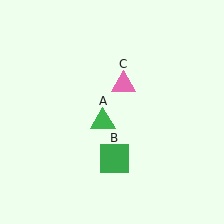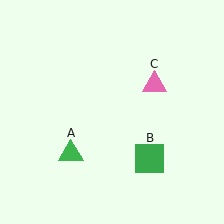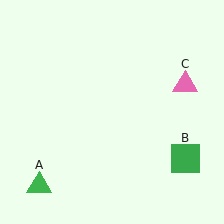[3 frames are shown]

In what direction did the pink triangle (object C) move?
The pink triangle (object C) moved right.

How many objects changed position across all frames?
3 objects changed position: green triangle (object A), green square (object B), pink triangle (object C).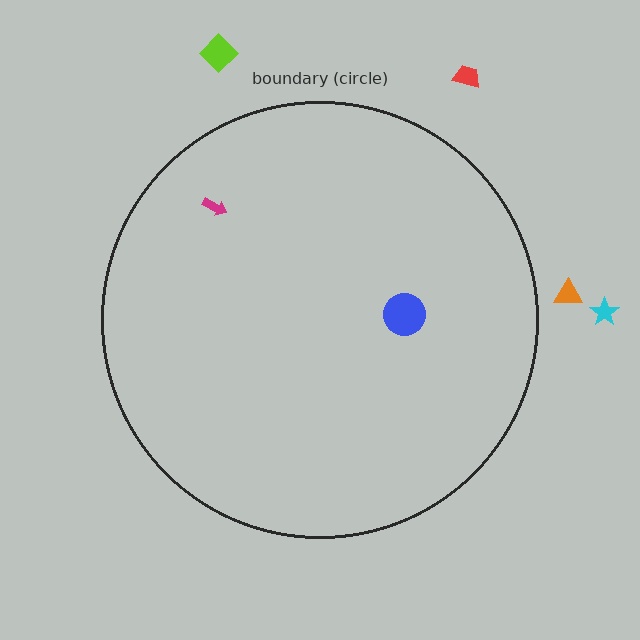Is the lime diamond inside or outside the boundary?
Outside.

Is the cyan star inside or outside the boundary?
Outside.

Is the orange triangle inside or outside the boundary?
Outside.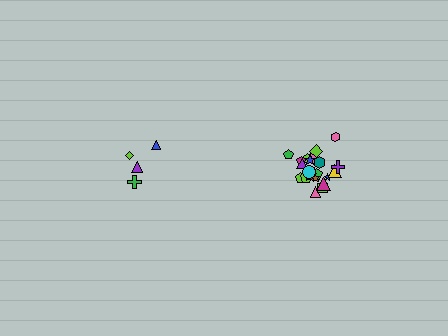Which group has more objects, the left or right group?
The right group.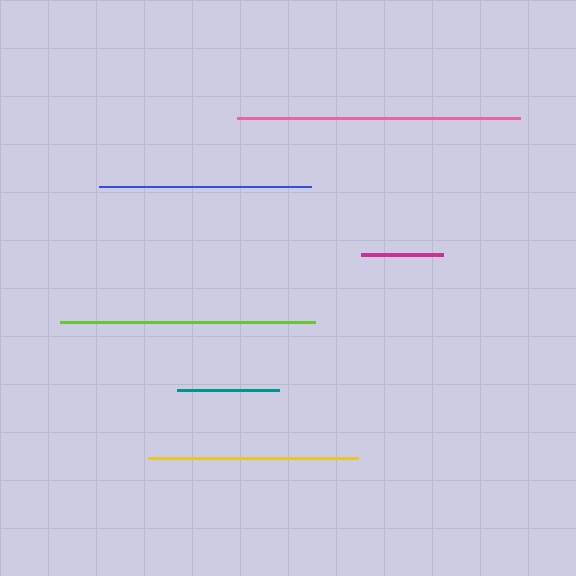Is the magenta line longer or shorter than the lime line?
The lime line is longer than the magenta line.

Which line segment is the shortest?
The magenta line is the shortest at approximately 82 pixels.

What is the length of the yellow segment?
The yellow segment is approximately 210 pixels long.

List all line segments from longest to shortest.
From longest to shortest: pink, lime, blue, yellow, teal, magenta.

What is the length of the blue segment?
The blue segment is approximately 212 pixels long.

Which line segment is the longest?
The pink line is the longest at approximately 283 pixels.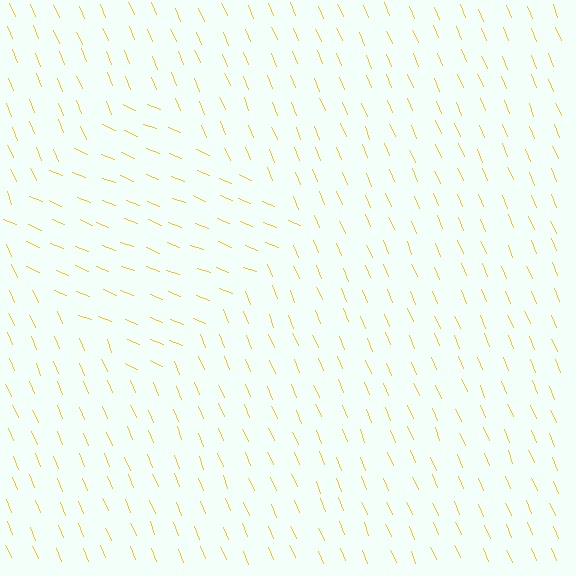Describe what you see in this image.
The image is filled with small yellow line segments. A diamond region in the image has lines oriented differently from the surrounding lines, creating a visible texture boundary.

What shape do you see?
I see a diamond.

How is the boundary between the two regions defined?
The boundary is defined purely by a change in line orientation (approximately 45 degrees difference). All lines are the same color and thickness.